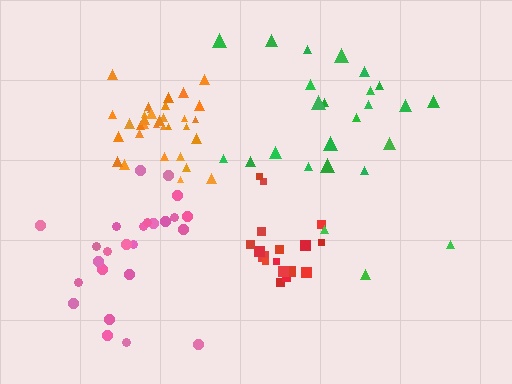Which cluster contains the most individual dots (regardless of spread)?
Orange (33).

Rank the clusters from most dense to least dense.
orange, red, pink, green.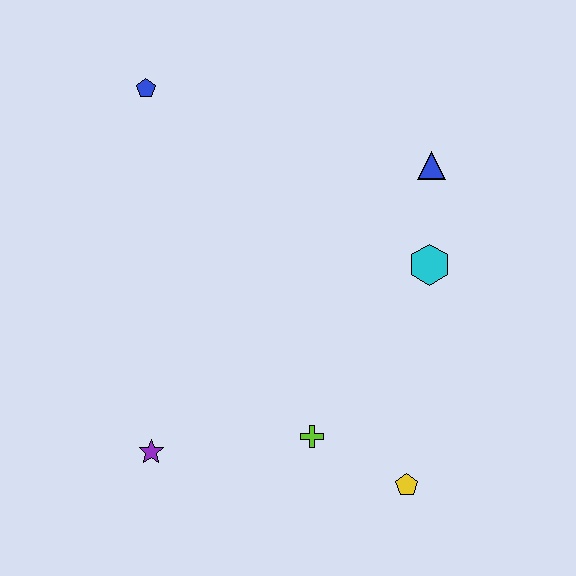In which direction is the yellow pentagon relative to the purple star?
The yellow pentagon is to the right of the purple star.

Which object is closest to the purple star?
The lime cross is closest to the purple star.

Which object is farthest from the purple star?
The blue triangle is farthest from the purple star.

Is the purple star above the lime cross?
No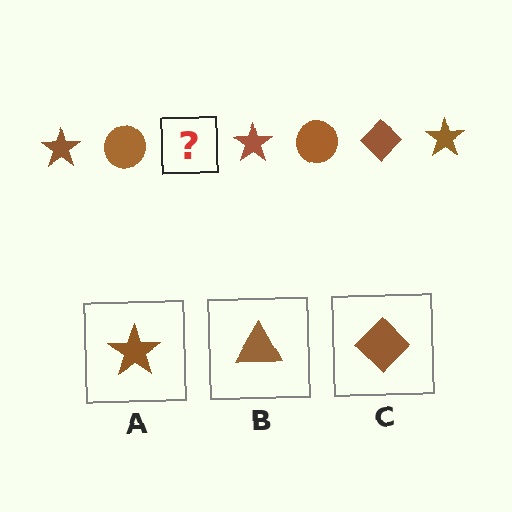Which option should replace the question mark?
Option C.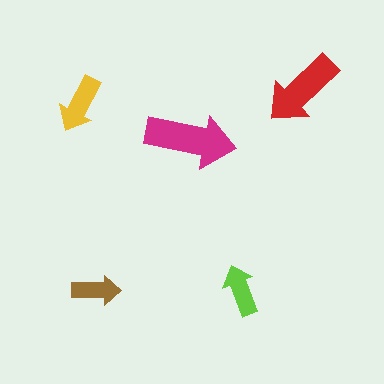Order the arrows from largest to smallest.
the magenta one, the red one, the yellow one, the lime one, the brown one.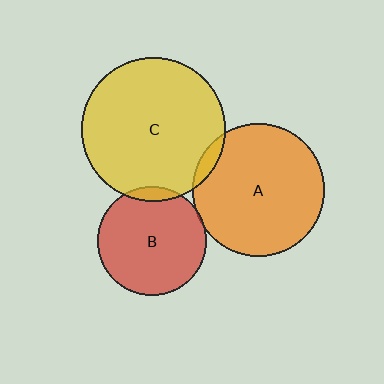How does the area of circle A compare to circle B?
Approximately 1.5 times.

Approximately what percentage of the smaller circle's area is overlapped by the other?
Approximately 5%.